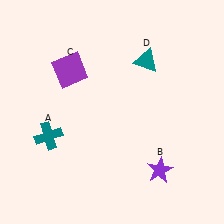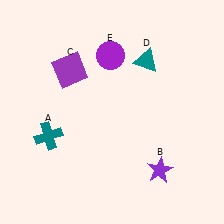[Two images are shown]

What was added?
A purple circle (E) was added in Image 2.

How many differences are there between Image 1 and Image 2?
There is 1 difference between the two images.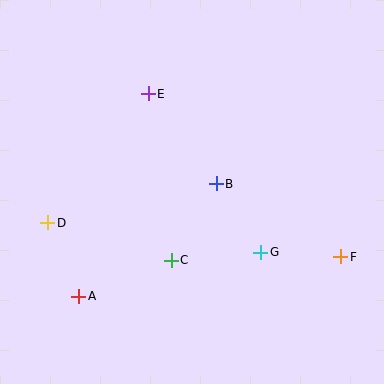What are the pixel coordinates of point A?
Point A is at (79, 296).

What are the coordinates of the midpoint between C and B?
The midpoint between C and B is at (194, 222).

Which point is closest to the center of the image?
Point B at (216, 184) is closest to the center.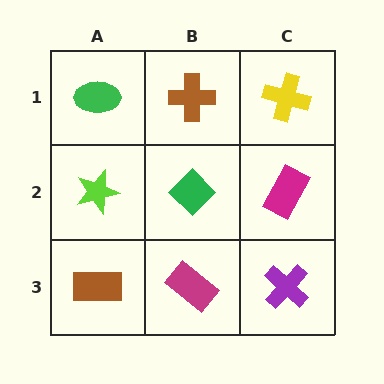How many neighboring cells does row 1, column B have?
3.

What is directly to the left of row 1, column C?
A brown cross.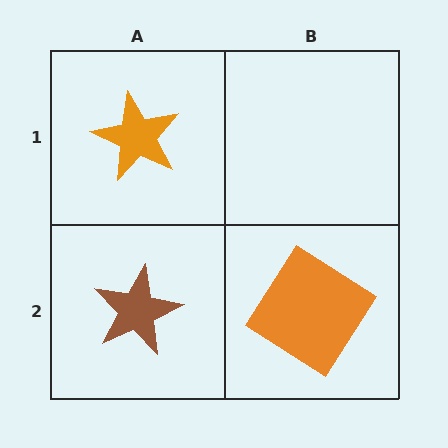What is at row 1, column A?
An orange star.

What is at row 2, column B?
An orange diamond.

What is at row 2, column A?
A brown star.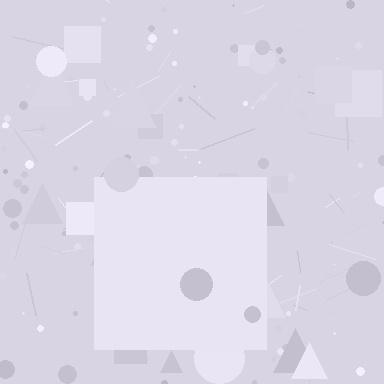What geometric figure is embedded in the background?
A square is embedded in the background.